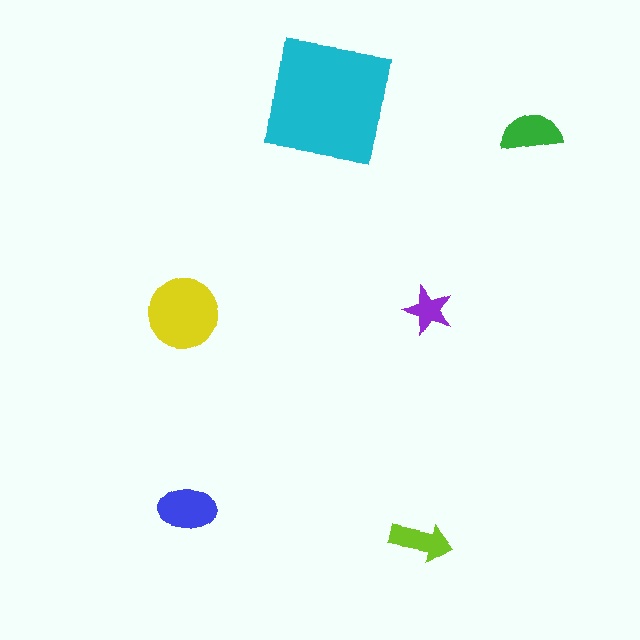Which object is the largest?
The cyan square.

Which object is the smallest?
The purple star.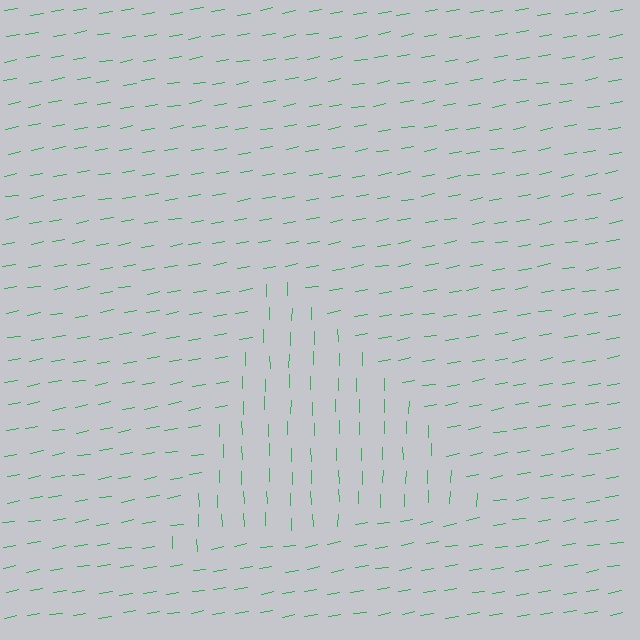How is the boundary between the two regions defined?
The boundary is defined purely by a change in line orientation (approximately 81 degrees difference). All lines are the same color and thickness.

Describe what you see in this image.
The image is filled with small green line segments. A triangle region in the image has lines oriented differently from the surrounding lines, creating a visible texture boundary.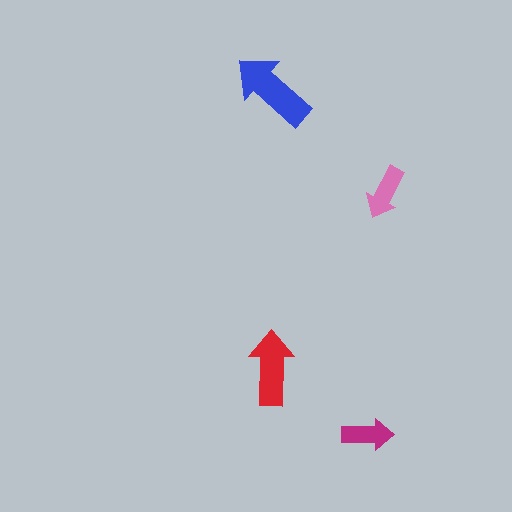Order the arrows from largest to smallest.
the blue one, the red one, the pink one, the magenta one.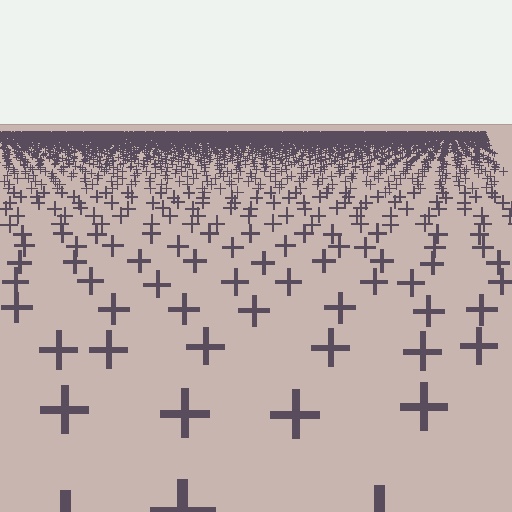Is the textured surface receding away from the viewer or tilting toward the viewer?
The surface is receding away from the viewer. Texture elements get smaller and denser toward the top.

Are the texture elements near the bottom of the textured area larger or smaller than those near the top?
Larger. Near the bottom, elements are closer to the viewer and appear at a bigger on-screen size.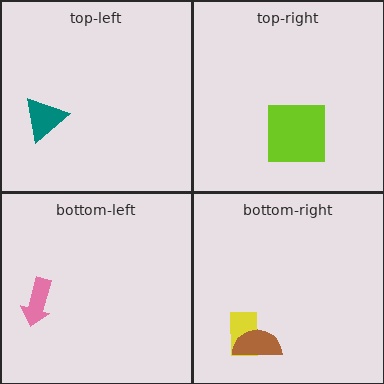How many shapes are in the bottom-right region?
2.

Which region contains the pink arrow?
The bottom-left region.